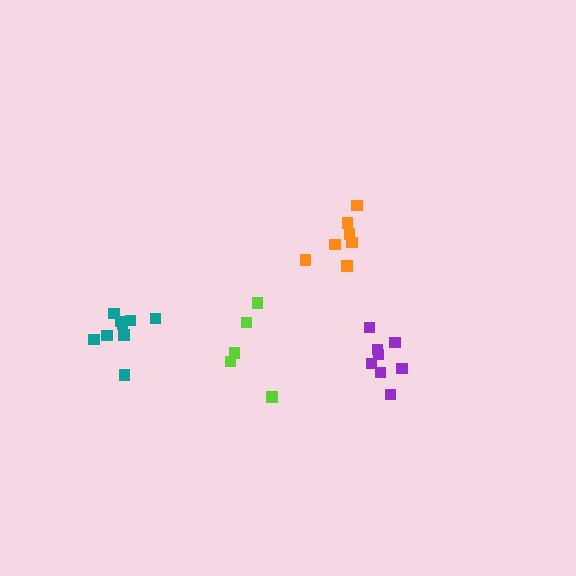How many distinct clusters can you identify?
There are 4 distinct clusters.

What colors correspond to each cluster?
The clusters are colored: teal, purple, orange, lime.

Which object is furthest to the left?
The teal cluster is leftmost.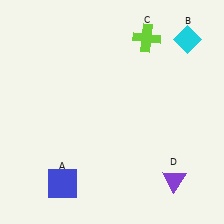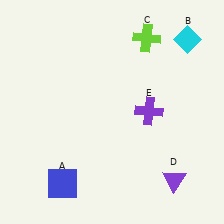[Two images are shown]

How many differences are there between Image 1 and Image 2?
There is 1 difference between the two images.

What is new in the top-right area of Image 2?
A purple cross (E) was added in the top-right area of Image 2.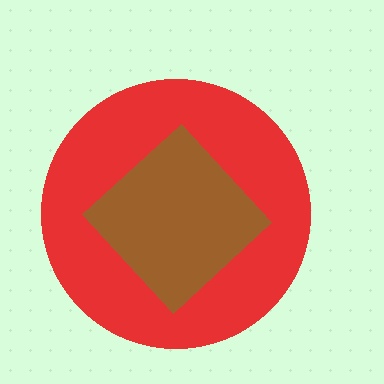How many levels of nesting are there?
2.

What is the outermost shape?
The red circle.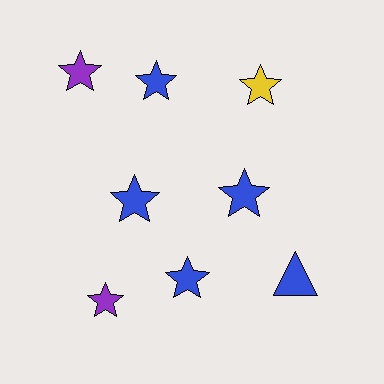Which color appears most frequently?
Blue, with 5 objects.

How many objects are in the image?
There are 8 objects.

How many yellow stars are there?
There is 1 yellow star.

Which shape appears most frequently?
Star, with 7 objects.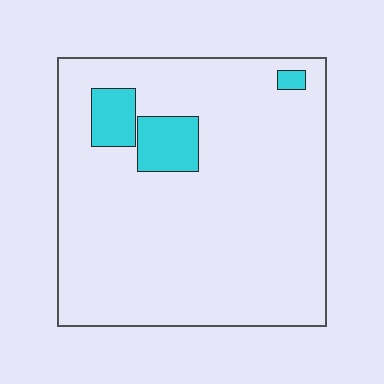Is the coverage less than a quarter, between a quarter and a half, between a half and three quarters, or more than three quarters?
Less than a quarter.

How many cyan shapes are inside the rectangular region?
3.